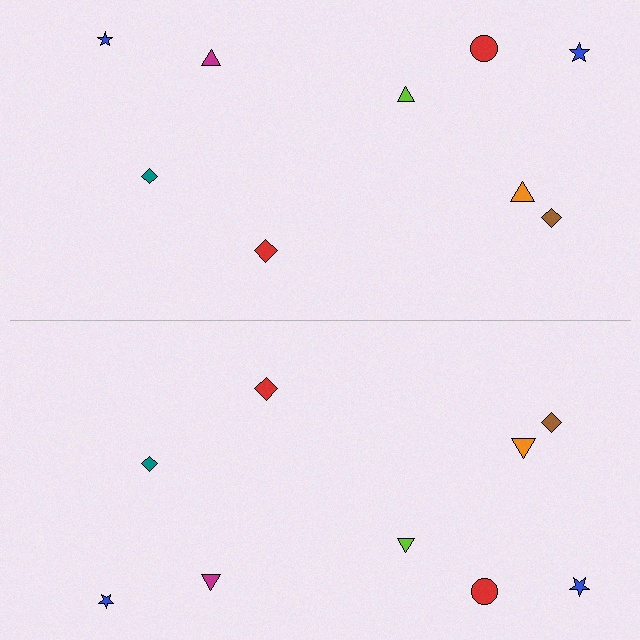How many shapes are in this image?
There are 18 shapes in this image.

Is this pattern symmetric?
Yes, this pattern has bilateral (reflection) symmetry.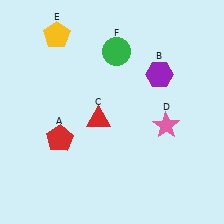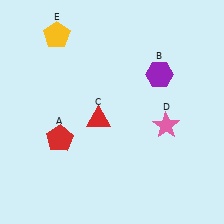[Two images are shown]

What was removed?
The green circle (F) was removed in Image 2.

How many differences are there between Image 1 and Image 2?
There is 1 difference between the two images.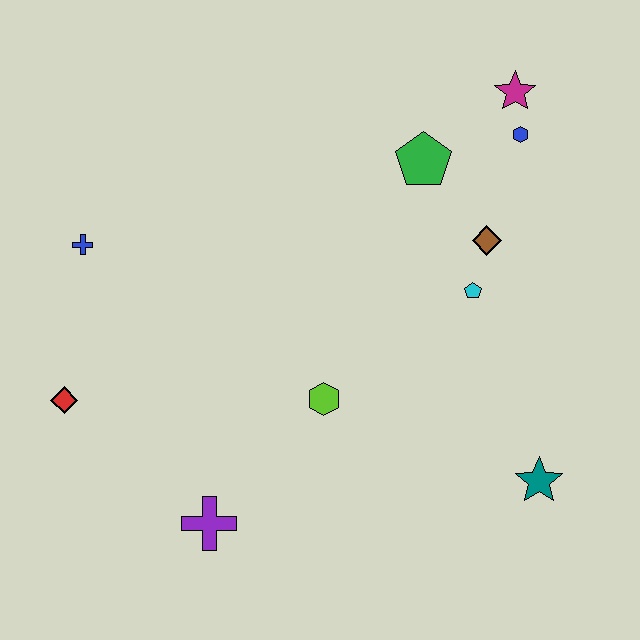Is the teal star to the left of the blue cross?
No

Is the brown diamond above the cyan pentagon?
Yes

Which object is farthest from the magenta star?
The red diamond is farthest from the magenta star.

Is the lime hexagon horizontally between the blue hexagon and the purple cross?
Yes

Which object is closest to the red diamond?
The blue cross is closest to the red diamond.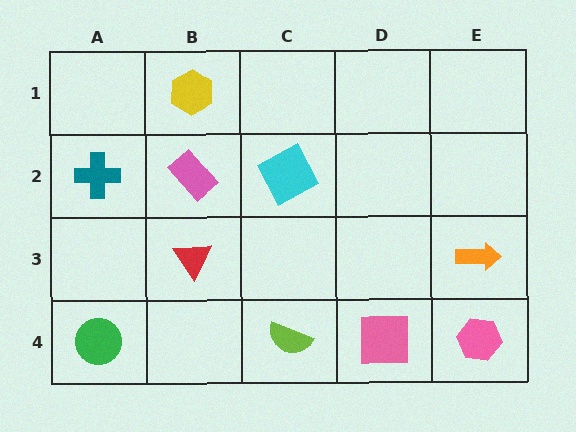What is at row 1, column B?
A yellow hexagon.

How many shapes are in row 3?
2 shapes.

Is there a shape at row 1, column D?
No, that cell is empty.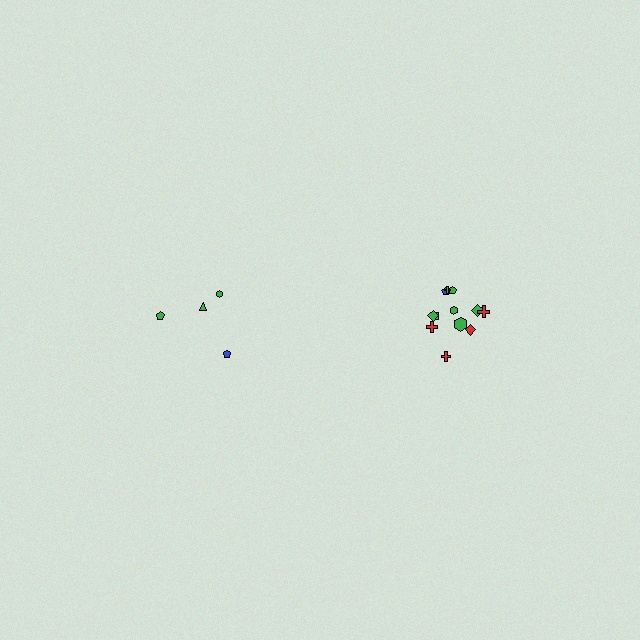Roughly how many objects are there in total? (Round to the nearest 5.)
Roughly 15 objects in total.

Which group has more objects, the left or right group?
The right group.